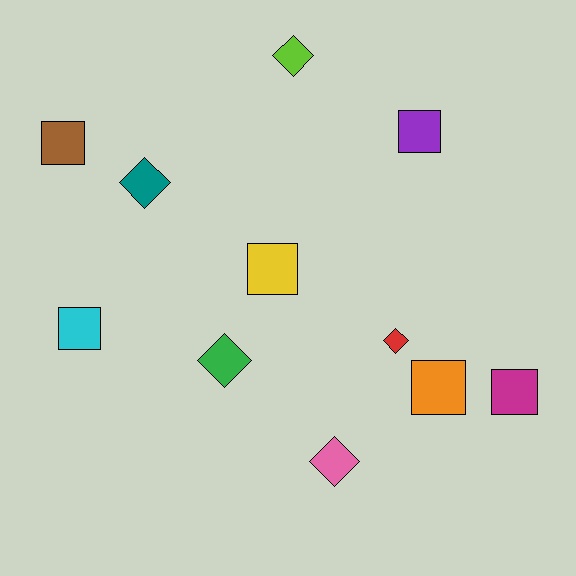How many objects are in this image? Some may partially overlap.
There are 11 objects.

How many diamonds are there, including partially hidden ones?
There are 5 diamonds.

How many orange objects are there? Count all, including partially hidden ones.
There is 1 orange object.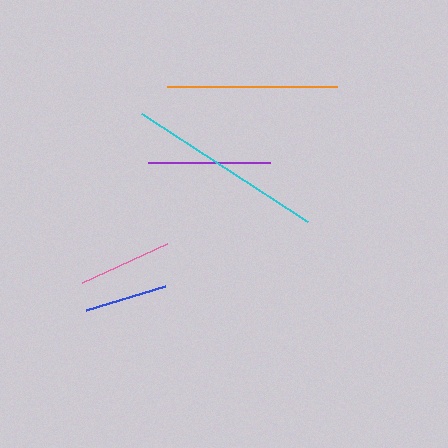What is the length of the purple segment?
The purple segment is approximately 121 pixels long.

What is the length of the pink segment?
The pink segment is approximately 93 pixels long.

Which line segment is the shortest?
The blue line is the shortest at approximately 83 pixels.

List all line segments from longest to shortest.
From longest to shortest: cyan, orange, purple, pink, blue.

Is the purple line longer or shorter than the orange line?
The orange line is longer than the purple line.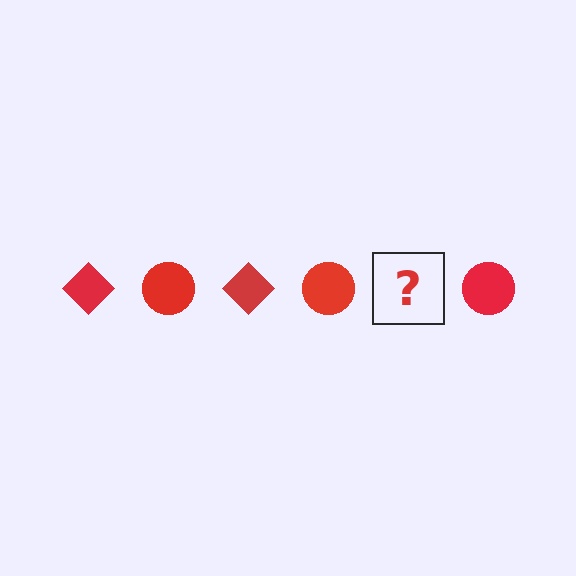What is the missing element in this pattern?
The missing element is a red diamond.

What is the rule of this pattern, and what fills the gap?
The rule is that the pattern cycles through diamond, circle shapes in red. The gap should be filled with a red diamond.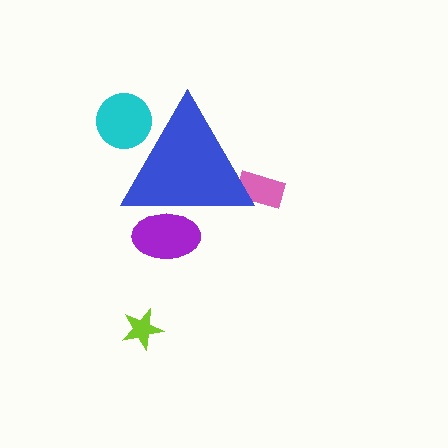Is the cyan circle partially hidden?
Yes, the cyan circle is partially hidden behind the blue triangle.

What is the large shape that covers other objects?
A blue triangle.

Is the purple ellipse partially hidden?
Yes, the purple ellipse is partially hidden behind the blue triangle.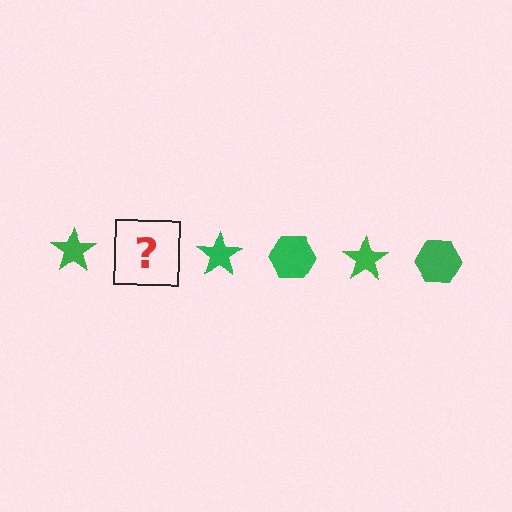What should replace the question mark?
The question mark should be replaced with a green hexagon.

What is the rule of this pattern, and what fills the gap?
The rule is that the pattern cycles through star, hexagon shapes in green. The gap should be filled with a green hexagon.